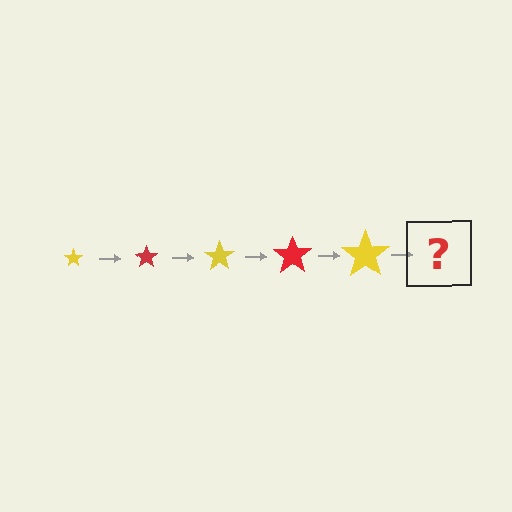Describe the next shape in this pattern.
It should be a red star, larger than the previous one.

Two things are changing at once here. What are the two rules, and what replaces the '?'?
The two rules are that the star grows larger each step and the color cycles through yellow and red. The '?' should be a red star, larger than the previous one.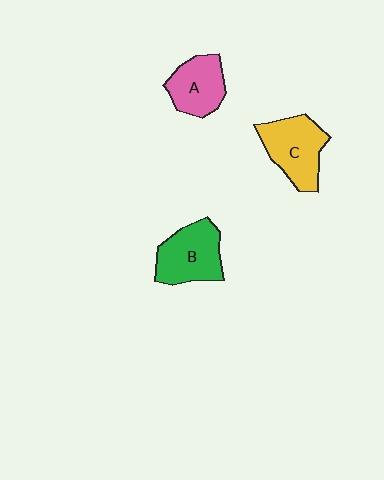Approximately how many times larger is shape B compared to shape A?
Approximately 1.2 times.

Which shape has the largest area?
Shape C (yellow).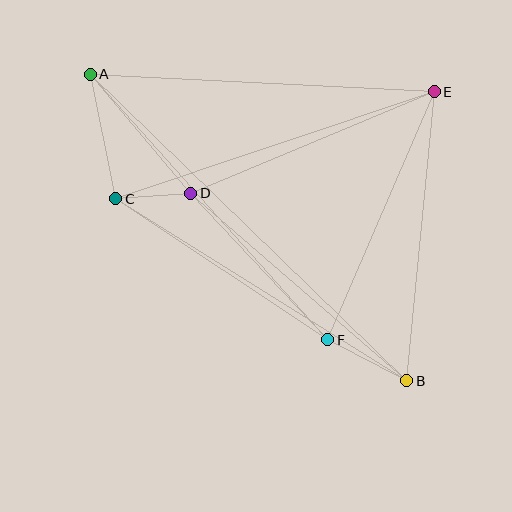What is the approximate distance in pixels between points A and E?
The distance between A and E is approximately 345 pixels.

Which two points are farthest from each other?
Points A and B are farthest from each other.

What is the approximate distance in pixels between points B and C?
The distance between B and C is approximately 343 pixels.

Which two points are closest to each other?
Points C and D are closest to each other.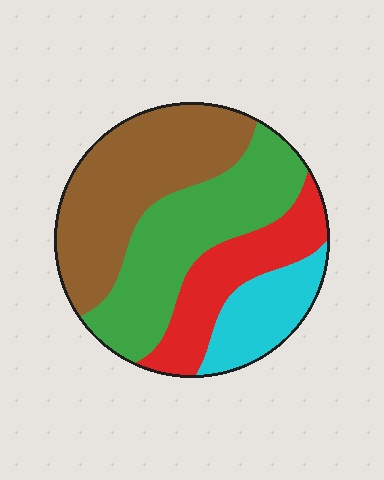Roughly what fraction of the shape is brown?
Brown covers 34% of the shape.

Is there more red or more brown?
Brown.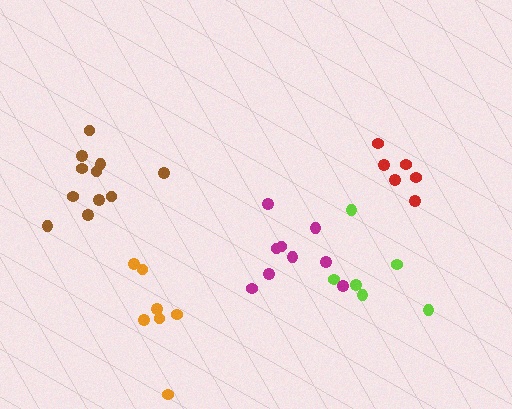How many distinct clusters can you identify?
There are 5 distinct clusters.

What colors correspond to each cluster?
The clusters are colored: orange, red, brown, lime, magenta.